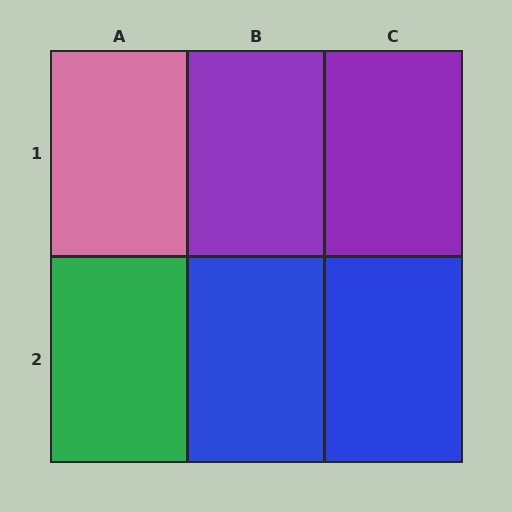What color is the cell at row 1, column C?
Purple.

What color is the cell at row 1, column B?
Purple.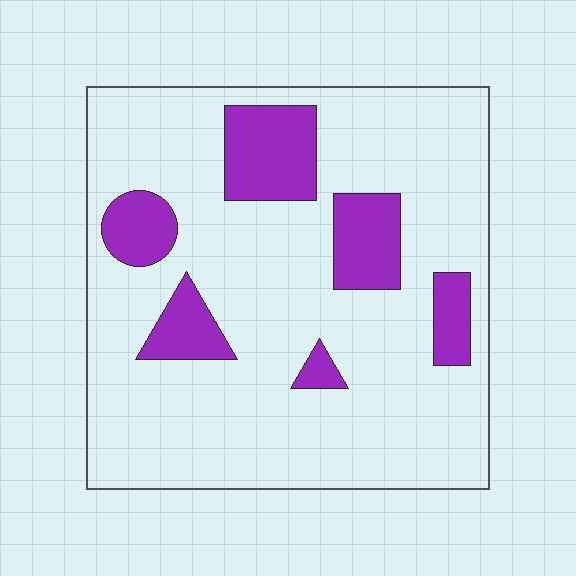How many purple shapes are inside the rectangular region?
6.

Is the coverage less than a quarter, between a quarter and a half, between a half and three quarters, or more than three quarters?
Less than a quarter.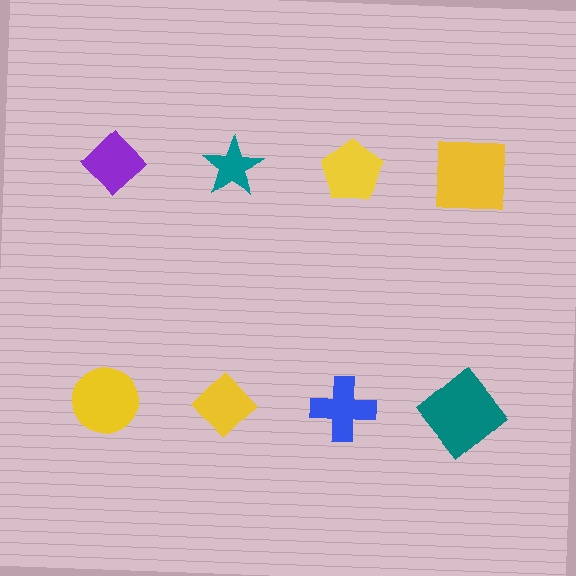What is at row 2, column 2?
A yellow diamond.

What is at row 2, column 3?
A blue cross.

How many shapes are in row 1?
4 shapes.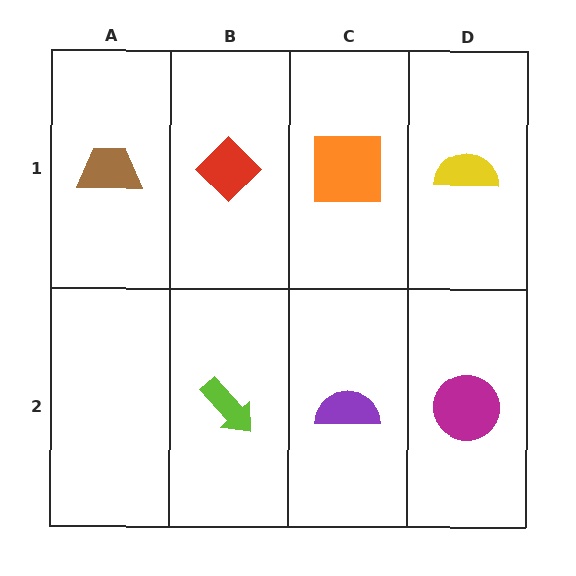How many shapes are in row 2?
3 shapes.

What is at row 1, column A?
A brown trapezoid.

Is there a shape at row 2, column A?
No, that cell is empty.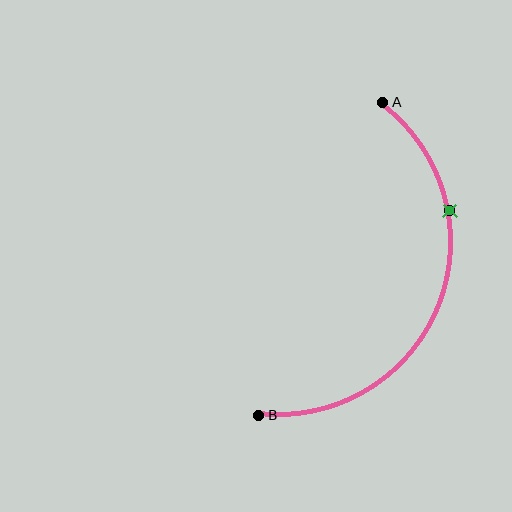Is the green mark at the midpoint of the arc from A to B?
No. The green mark lies on the arc but is closer to endpoint A. The arc midpoint would be at the point on the curve equidistant along the arc from both A and B.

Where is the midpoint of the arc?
The arc midpoint is the point on the curve farthest from the straight line joining A and B. It sits to the right of that line.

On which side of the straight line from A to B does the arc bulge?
The arc bulges to the right of the straight line connecting A and B.